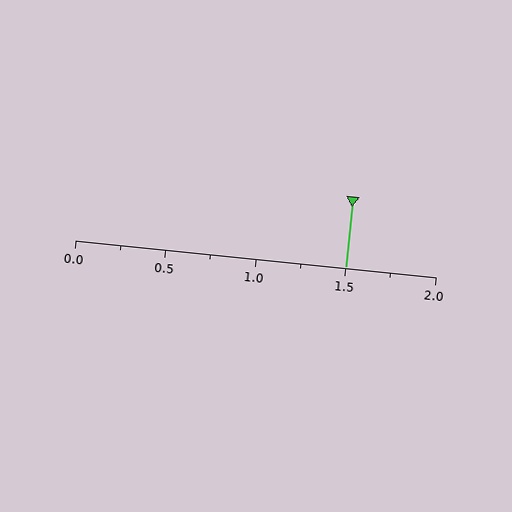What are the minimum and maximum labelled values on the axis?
The axis runs from 0.0 to 2.0.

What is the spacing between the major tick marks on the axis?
The major ticks are spaced 0.5 apart.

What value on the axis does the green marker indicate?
The marker indicates approximately 1.5.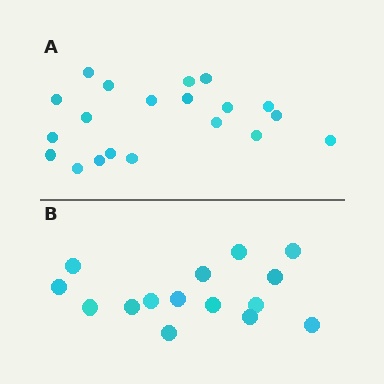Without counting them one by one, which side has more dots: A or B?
Region A (the top region) has more dots.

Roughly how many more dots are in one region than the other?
Region A has about 5 more dots than region B.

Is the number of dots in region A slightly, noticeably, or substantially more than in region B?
Region A has noticeably more, but not dramatically so. The ratio is roughly 1.3 to 1.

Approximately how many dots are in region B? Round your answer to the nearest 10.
About 20 dots. (The exact count is 15, which rounds to 20.)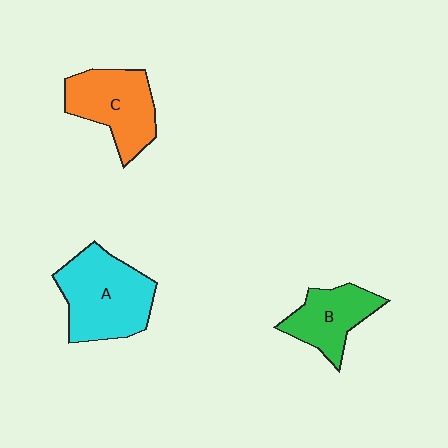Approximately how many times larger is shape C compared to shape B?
Approximately 1.3 times.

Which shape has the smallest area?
Shape B (green).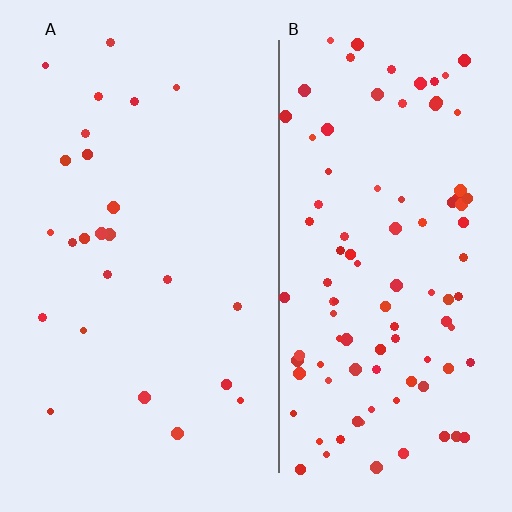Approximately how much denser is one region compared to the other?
Approximately 4.0× — region B over region A.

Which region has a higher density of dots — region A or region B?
B (the right).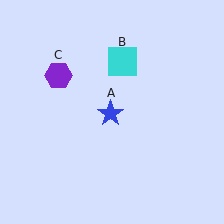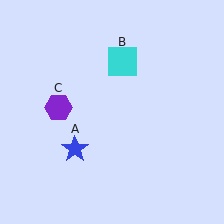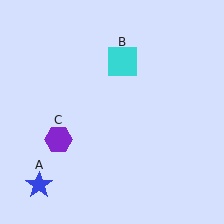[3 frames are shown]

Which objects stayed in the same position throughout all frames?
Cyan square (object B) remained stationary.